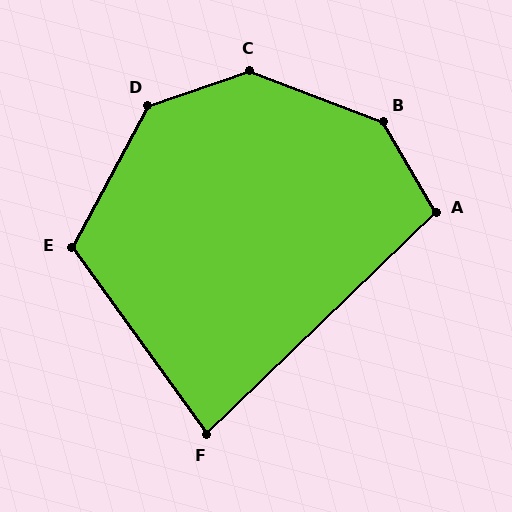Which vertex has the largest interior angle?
B, at approximately 141 degrees.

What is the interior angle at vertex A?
Approximately 104 degrees (obtuse).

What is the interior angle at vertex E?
Approximately 116 degrees (obtuse).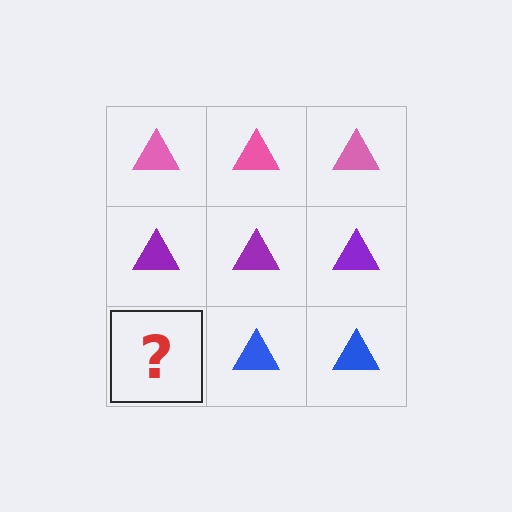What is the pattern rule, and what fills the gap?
The rule is that each row has a consistent color. The gap should be filled with a blue triangle.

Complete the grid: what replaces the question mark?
The question mark should be replaced with a blue triangle.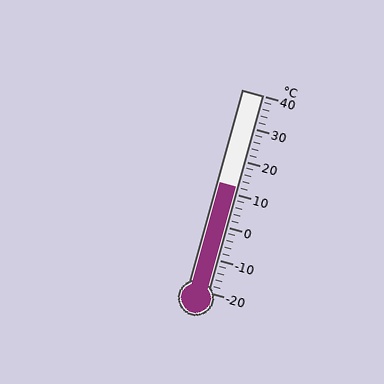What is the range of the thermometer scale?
The thermometer scale ranges from -20°C to 40°C.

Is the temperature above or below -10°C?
The temperature is above -10°C.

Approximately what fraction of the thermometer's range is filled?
The thermometer is filled to approximately 55% of its range.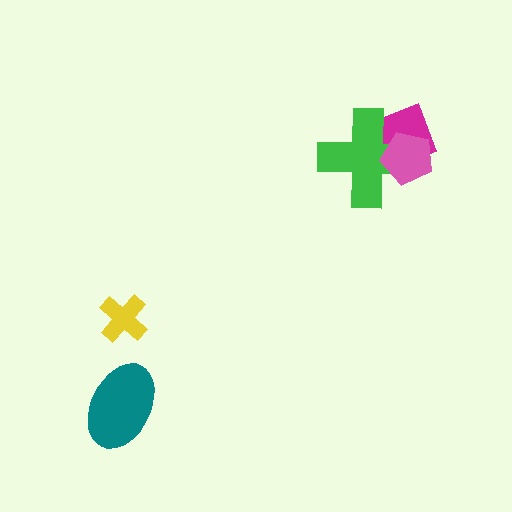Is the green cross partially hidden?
Yes, it is partially covered by another shape.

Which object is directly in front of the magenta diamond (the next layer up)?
The green cross is directly in front of the magenta diamond.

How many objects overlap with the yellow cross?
0 objects overlap with the yellow cross.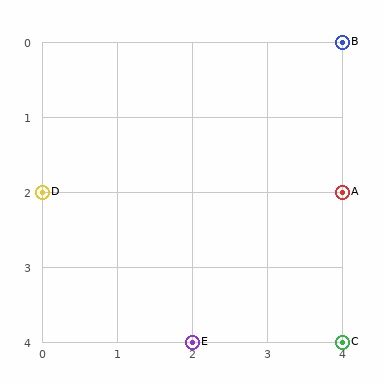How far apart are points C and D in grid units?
Points C and D are 4 columns and 2 rows apart (about 4.5 grid units diagonally).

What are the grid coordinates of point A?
Point A is at grid coordinates (4, 2).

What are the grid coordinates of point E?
Point E is at grid coordinates (2, 4).